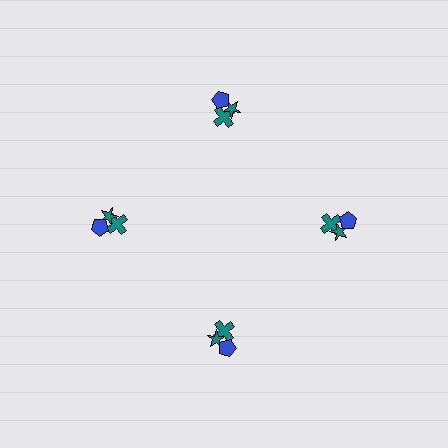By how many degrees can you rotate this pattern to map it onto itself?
The pattern maps onto itself every 90 degrees of rotation.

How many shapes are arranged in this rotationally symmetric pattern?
There are 12 shapes, arranged in 4 groups of 3.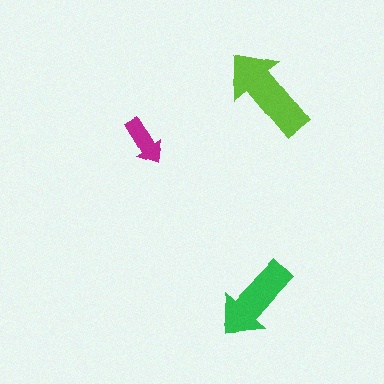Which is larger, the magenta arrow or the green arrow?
The green one.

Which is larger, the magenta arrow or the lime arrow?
The lime one.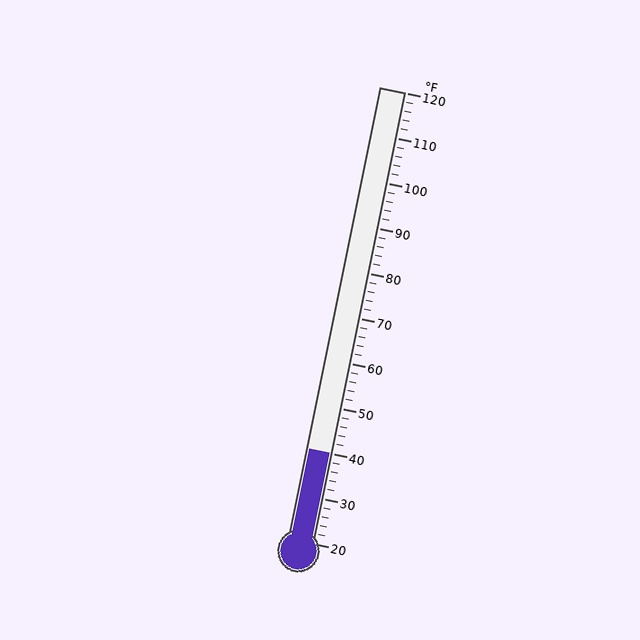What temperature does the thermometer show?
The thermometer shows approximately 40°F.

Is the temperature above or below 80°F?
The temperature is below 80°F.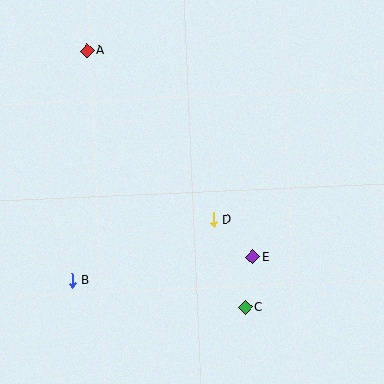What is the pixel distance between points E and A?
The distance between E and A is 265 pixels.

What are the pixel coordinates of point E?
Point E is at (253, 257).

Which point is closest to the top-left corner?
Point A is closest to the top-left corner.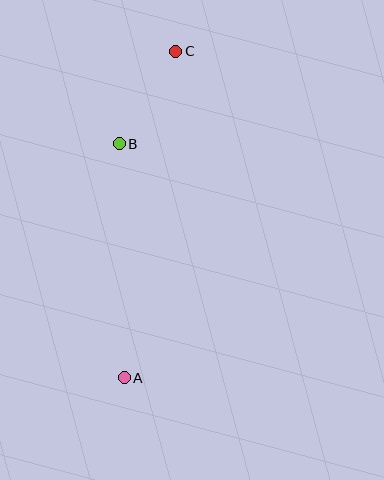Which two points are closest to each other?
Points B and C are closest to each other.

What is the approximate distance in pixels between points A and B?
The distance between A and B is approximately 234 pixels.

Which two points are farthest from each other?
Points A and C are farthest from each other.